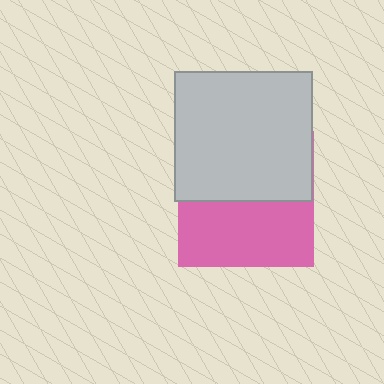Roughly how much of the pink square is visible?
About half of it is visible (roughly 49%).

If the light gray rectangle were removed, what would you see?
You would see the complete pink square.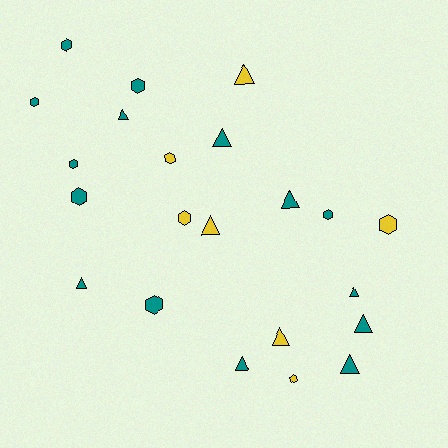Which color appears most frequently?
Teal, with 15 objects.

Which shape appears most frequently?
Triangle, with 11 objects.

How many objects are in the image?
There are 22 objects.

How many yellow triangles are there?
There are 3 yellow triangles.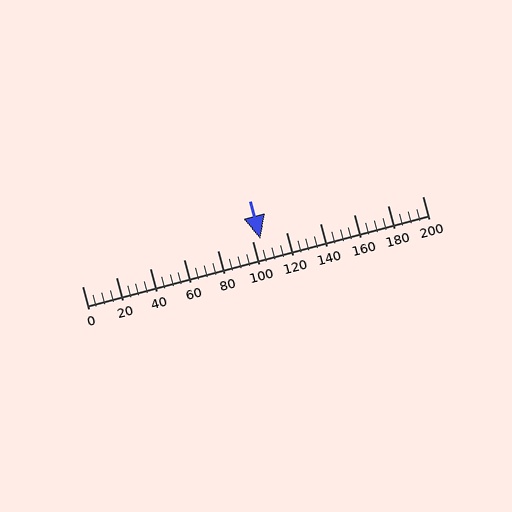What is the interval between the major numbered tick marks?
The major tick marks are spaced 20 units apart.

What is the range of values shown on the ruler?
The ruler shows values from 0 to 200.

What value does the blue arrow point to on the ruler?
The blue arrow points to approximately 105.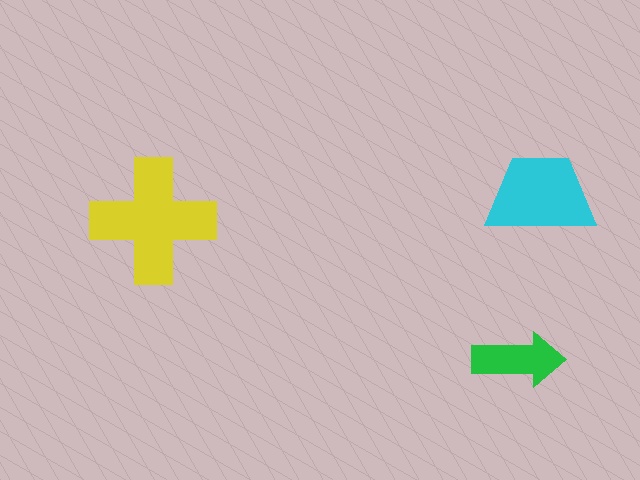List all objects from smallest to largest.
The green arrow, the cyan trapezoid, the yellow cross.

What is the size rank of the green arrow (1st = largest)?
3rd.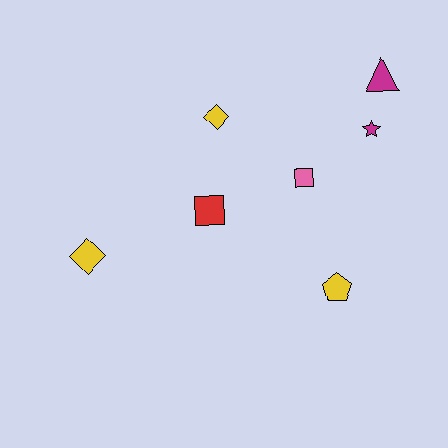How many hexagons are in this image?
There are no hexagons.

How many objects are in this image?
There are 7 objects.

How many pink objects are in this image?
There is 1 pink object.